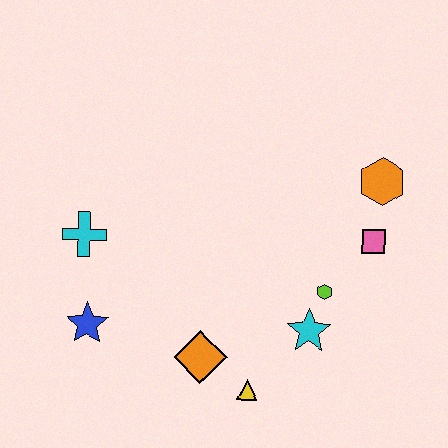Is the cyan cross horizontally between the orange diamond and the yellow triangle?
No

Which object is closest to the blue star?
The cyan cross is closest to the blue star.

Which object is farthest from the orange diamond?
The orange hexagon is farthest from the orange diamond.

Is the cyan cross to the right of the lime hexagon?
No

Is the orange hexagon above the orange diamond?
Yes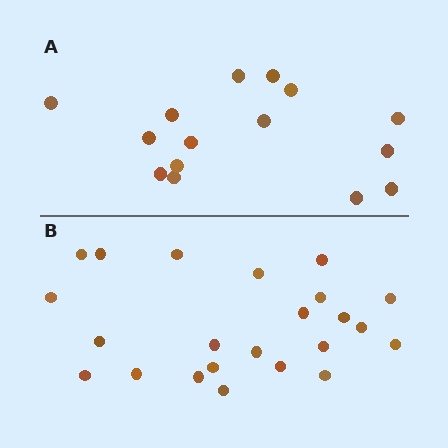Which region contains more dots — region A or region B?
Region B (the bottom region) has more dots.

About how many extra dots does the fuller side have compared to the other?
Region B has roughly 8 or so more dots than region A.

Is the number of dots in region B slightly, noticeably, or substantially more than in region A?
Region B has substantially more. The ratio is roughly 1.5 to 1.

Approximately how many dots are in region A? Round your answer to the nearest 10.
About 20 dots. (The exact count is 15, which rounds to 20.)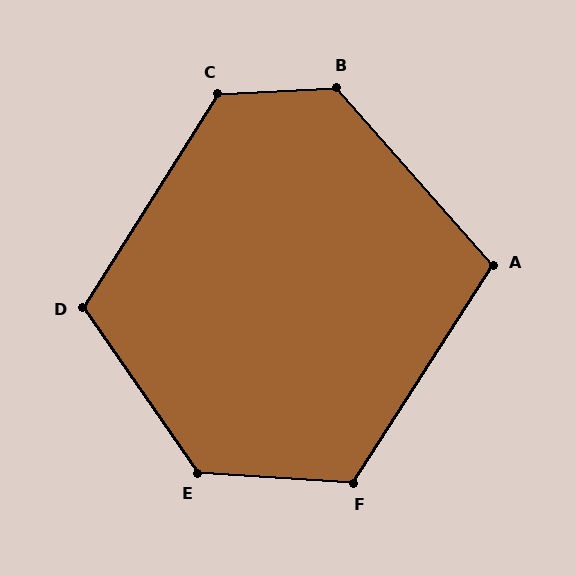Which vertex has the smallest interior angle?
A, at approximately 106 degrees.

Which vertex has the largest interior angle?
E, at approximately 128 degrees.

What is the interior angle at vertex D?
Approximately 113 degrees (obtuse).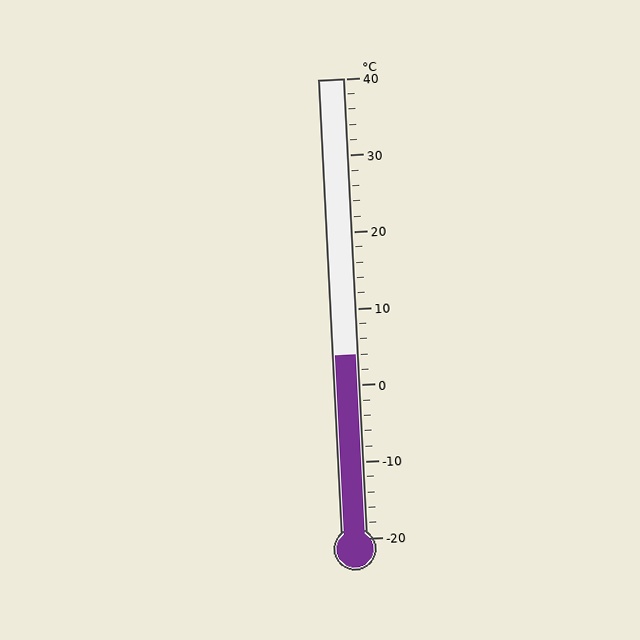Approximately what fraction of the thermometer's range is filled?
The thermometer is filled to approximately 40% of its range.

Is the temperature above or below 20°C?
The temperature is below 20°C.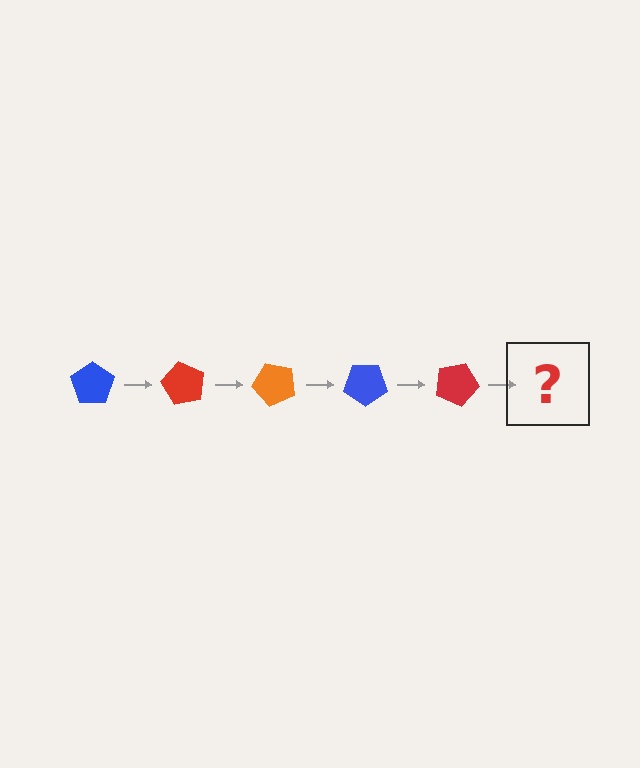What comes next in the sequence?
The next element should be an orange pentagon, rotated 300 degrees from the start.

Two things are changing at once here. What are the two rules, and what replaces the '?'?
The two rules are that it rotates 60 degrees each step and the color cycles through blue, red, and orange. The '?' should be an orange pentagon, rotated 300 degrees from the start.